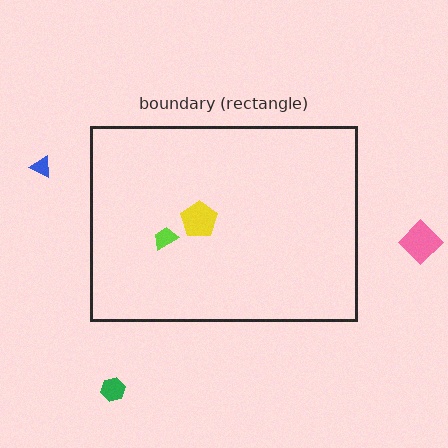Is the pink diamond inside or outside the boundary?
Outside.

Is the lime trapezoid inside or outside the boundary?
Inside.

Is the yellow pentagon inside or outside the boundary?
Inside.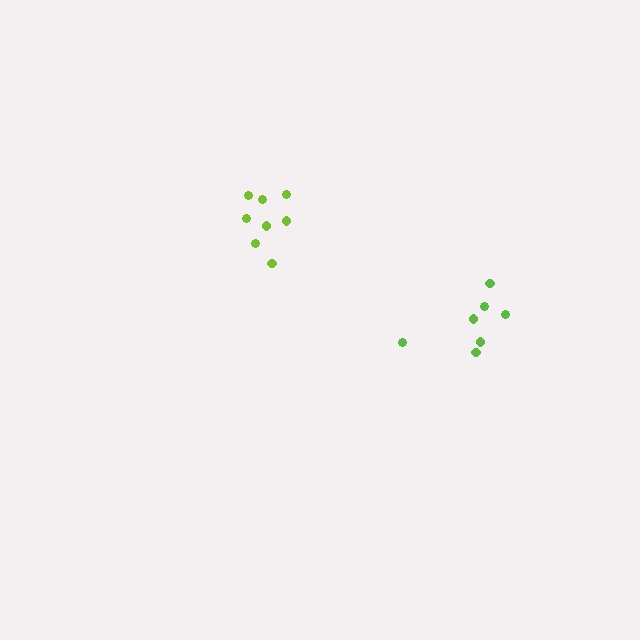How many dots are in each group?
Group 1: 8 dots, Group 2: 7 dots (15 total).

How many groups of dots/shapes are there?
There are 2 groups.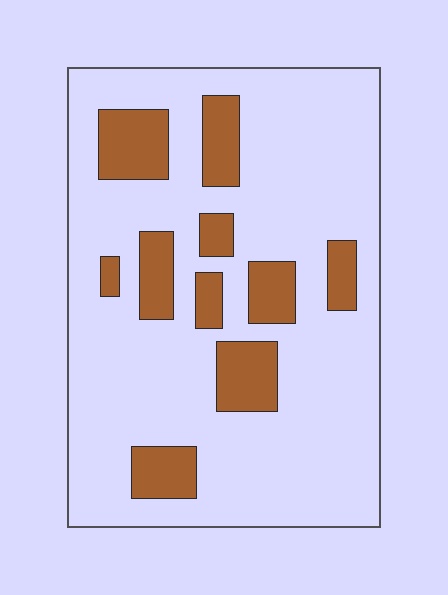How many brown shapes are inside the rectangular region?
10.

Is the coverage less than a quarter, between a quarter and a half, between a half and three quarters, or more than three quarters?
Less than a quarter.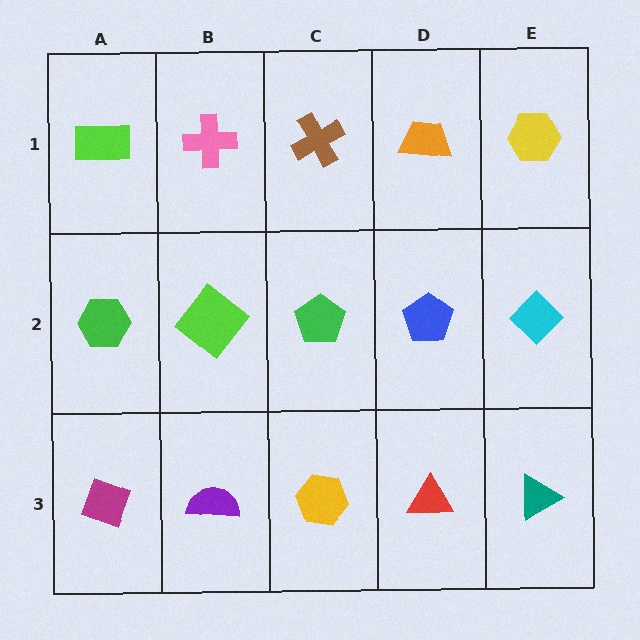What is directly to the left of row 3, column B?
A magenta diamond.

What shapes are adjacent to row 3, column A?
A green hexagon (row 2, column A), a purple semicircle (row 3, column B).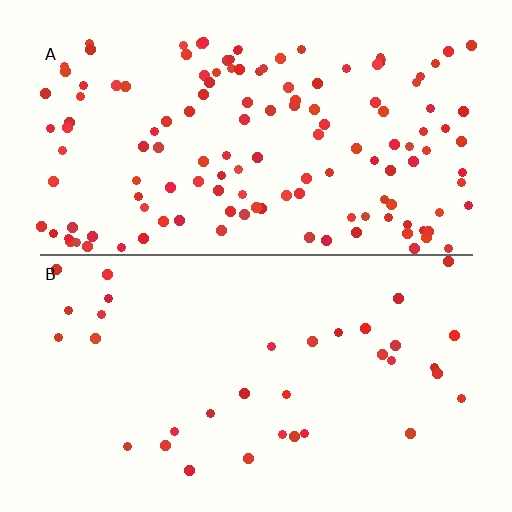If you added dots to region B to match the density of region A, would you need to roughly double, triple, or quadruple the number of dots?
Approximately quadruple.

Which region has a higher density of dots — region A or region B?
A (the top).